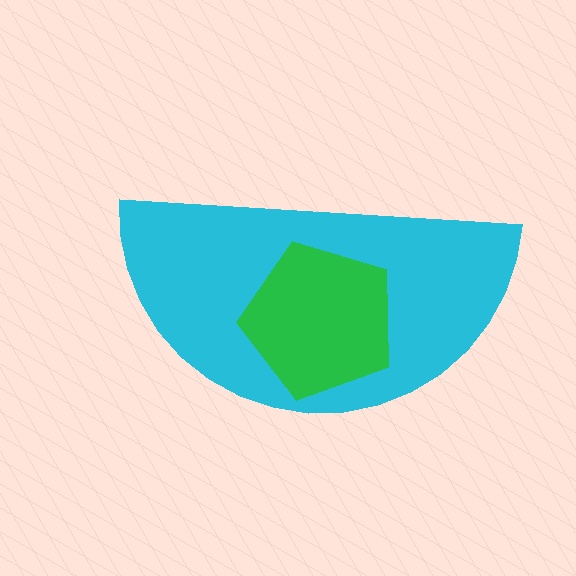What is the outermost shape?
The cyan semicircle.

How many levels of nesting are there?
2.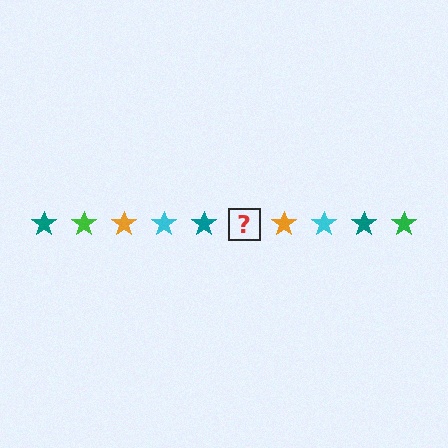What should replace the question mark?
The question mark should be replaced with a green star.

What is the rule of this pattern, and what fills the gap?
The rule is that the pattern cycles through teal, green, orange, cyan stars. The gap should be filled with a green star.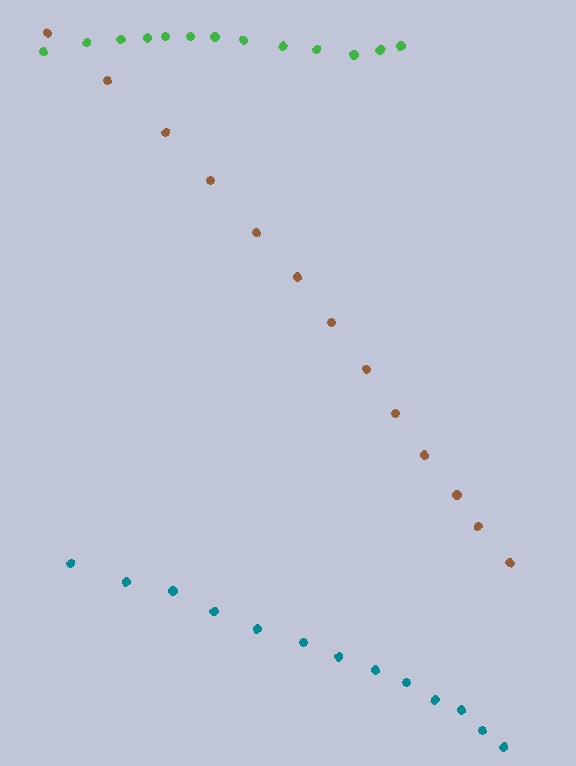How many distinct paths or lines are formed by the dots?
There are 3 distinct paths.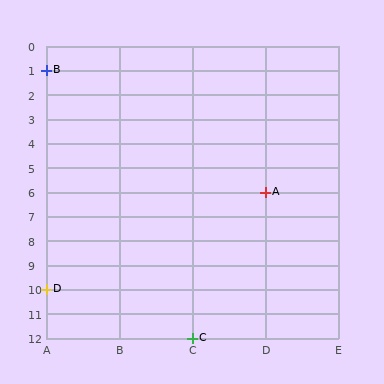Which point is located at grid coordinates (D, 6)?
Point A is at (D, 6).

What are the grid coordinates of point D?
Point D is at grid coordinates (A, 10).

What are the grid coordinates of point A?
Point A is at grid coordinates (D, 6).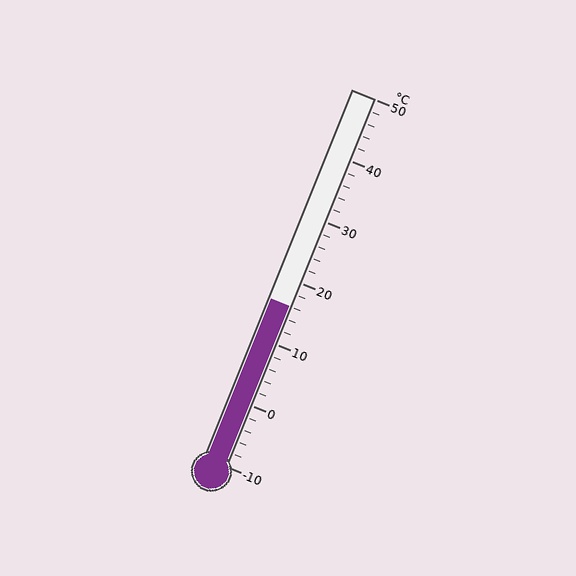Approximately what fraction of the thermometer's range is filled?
The thermometer is filled to approximately 45% of its range.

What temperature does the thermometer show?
The thermometer shows approximately 16°C.